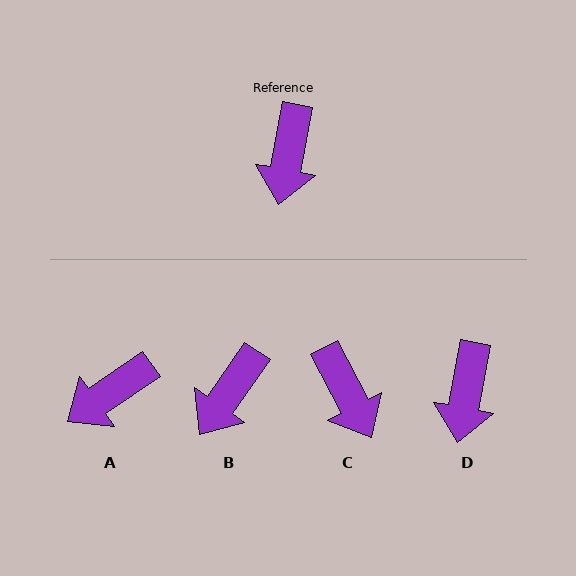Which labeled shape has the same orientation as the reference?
D.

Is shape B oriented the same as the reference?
No, it is off by about 24 degrees.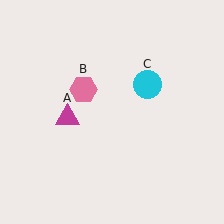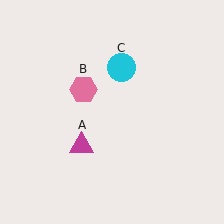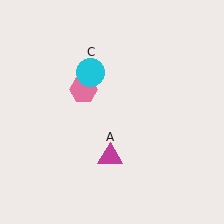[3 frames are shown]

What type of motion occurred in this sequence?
The magenta triangle (object A), cyan circle (object C) rotated counterclockwise around the center of the scene.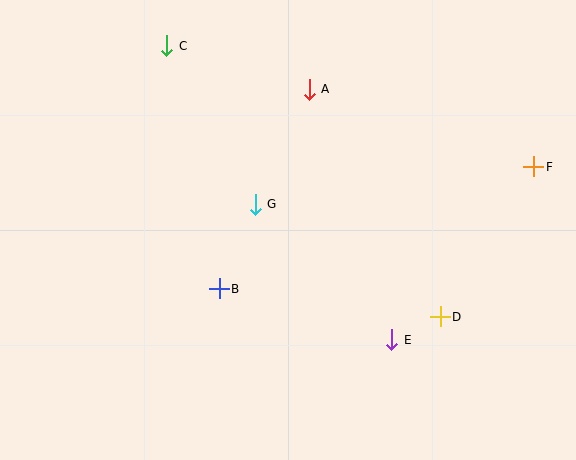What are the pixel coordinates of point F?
Point F is at (534, 167).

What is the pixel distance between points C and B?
The distance between C and B is 248 pixels.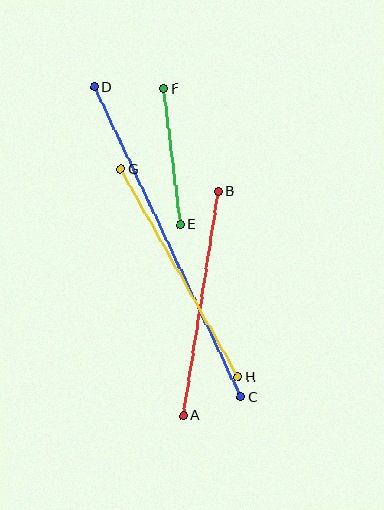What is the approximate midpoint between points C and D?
The midpoint is at approximately (168, 242) pixels.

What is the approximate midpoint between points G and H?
The midpoint is at approximately (179, 273) pixels.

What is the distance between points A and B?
The distance is approximately 227 pixels.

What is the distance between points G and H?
The distance is approximately 239 pixels.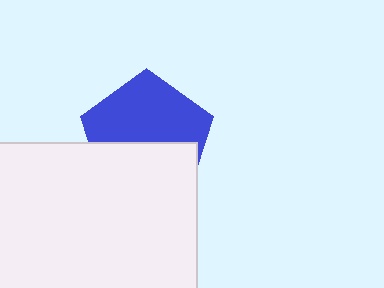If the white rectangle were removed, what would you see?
You would see the complete blue pentagon.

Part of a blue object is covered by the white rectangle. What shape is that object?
It is a pentagon.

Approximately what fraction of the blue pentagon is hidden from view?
Roughly 45% of the blue pentagon is hidden behind the white rectangle.